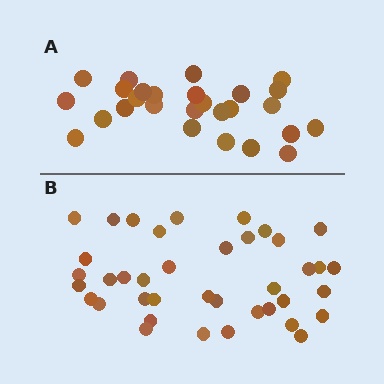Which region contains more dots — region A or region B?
Region B (the bottom region) has more dots.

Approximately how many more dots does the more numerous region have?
Region B has roughly 12 or so more dots than region A.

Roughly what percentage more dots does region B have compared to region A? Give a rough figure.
About 45% more.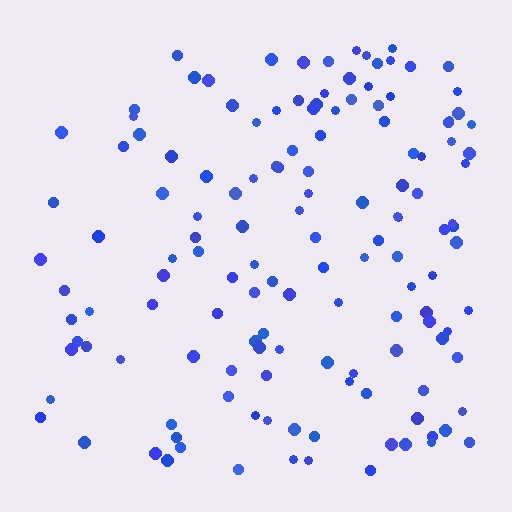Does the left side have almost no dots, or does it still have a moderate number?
Still a moderate number, just noticeably fewer than the right.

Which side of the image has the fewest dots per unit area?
The left.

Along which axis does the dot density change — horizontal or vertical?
Horizontal.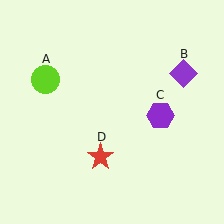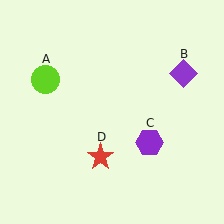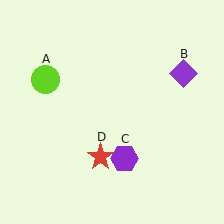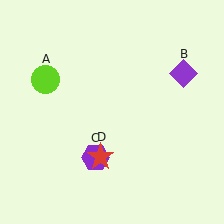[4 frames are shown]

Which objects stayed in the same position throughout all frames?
Lime circle (object A) and purple diamond (object B) and red star (object D) remained stationary.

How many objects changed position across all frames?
1 object changed position: purple hexagon (object C).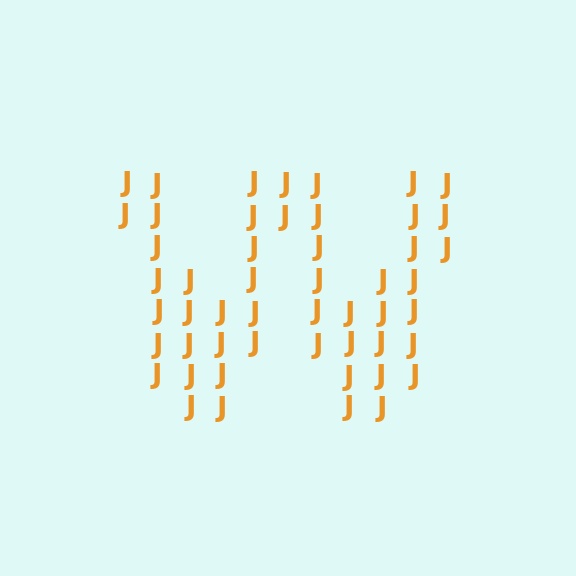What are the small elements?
The small elements are letter J's.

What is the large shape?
The large shape is the letter W.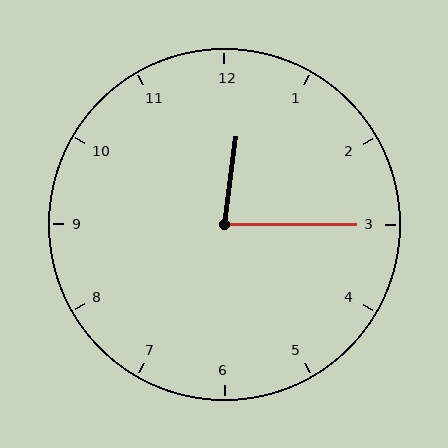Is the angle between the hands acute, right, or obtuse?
It is acute.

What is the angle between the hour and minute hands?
Approximately 82 degrees.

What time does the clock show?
12:15.